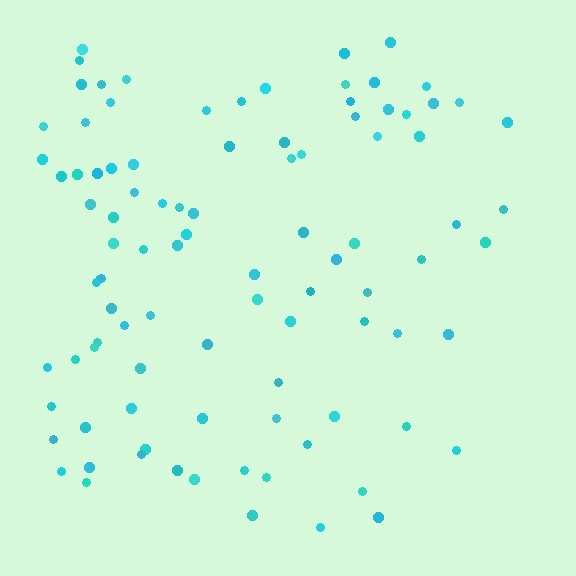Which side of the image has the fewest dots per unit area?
The right.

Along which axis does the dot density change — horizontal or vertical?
Horizontal.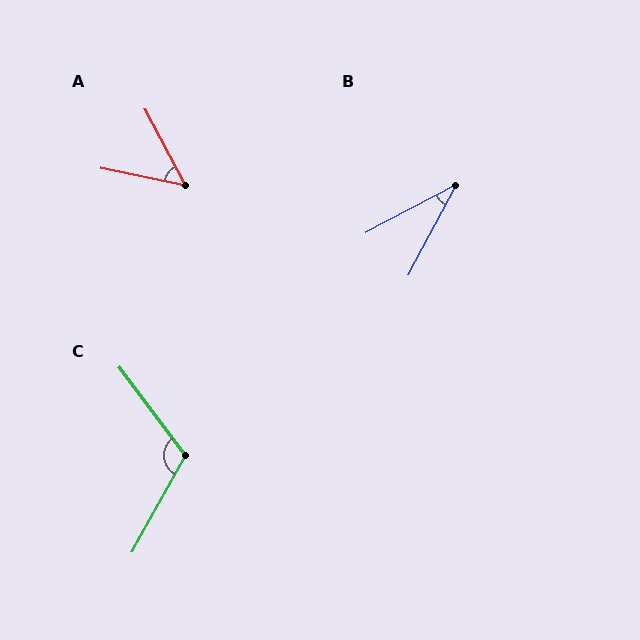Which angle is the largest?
C, at approximately 114 degrees.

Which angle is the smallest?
B, at approximately 34 degrees.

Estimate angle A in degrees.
Approximately 50 degrees.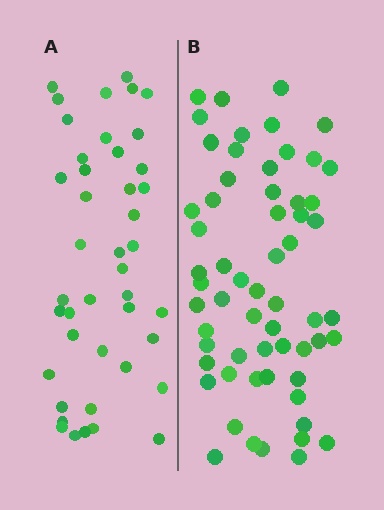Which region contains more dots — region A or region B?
Region B (the right region) has more dots.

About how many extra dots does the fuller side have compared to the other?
Region B has approximately 15 more dots than region A.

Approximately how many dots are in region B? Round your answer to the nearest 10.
About 60 dots.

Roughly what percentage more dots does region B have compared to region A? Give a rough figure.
About 40% more.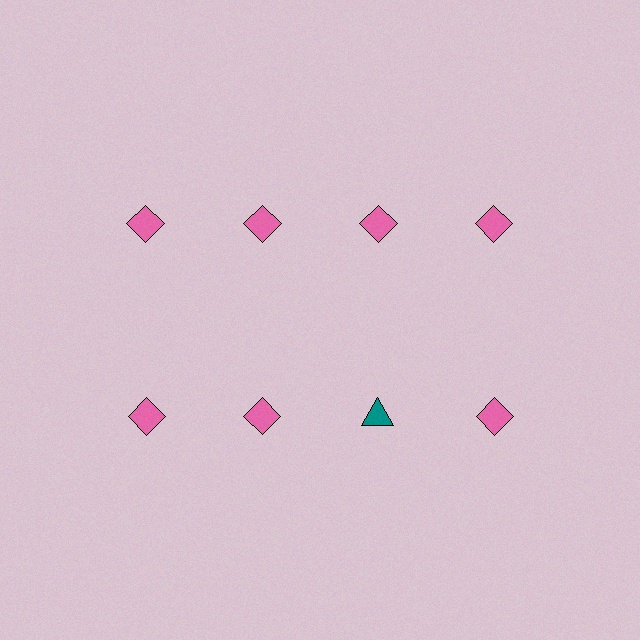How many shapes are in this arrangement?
There are 8 shapes arranged in a grid pattern.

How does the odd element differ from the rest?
It differs in both color (teal instead of pink) and shape (triangle instead of diamond).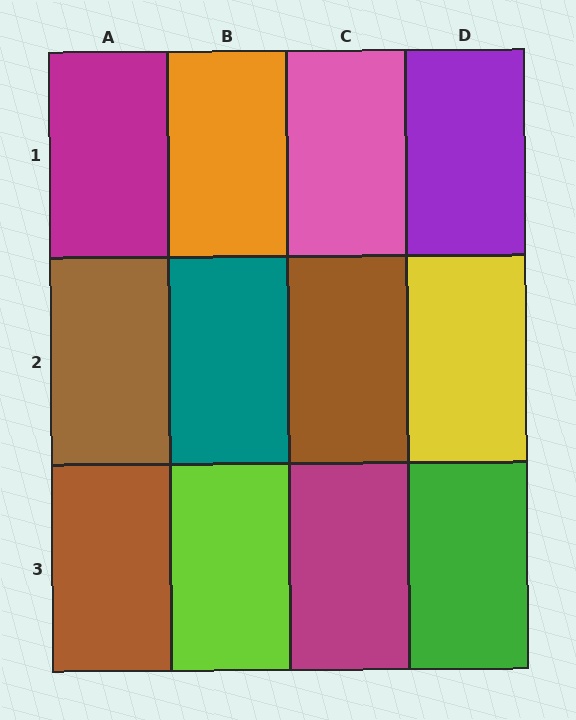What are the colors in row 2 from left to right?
Brown, teal, brown, yellow.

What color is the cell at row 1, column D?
Purple.